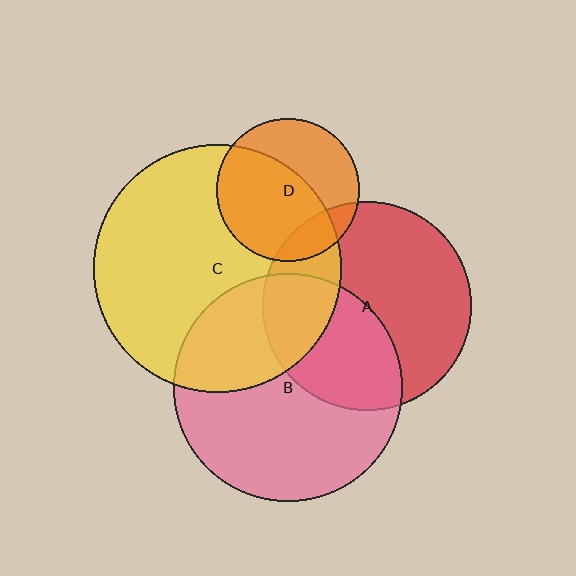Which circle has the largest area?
Circle C (yellow).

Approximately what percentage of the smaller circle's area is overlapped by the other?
Approximately 25%.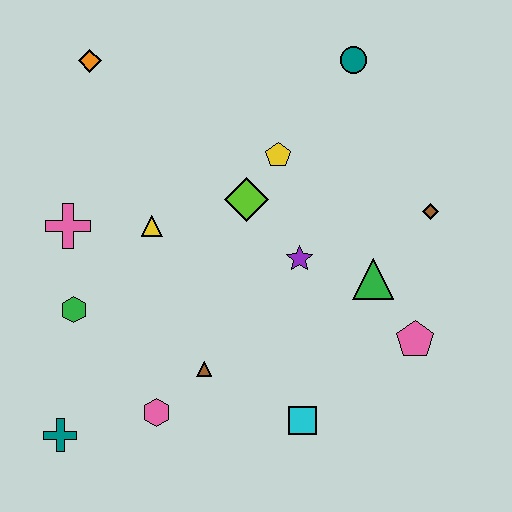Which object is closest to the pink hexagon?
The brown triangle is closest to the pink hexagon.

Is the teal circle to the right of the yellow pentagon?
Yes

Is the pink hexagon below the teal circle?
Yes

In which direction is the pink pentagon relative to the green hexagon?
The pink pentagon is to the right of the green hexagon.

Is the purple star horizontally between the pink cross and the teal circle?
Yes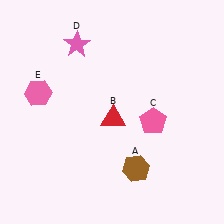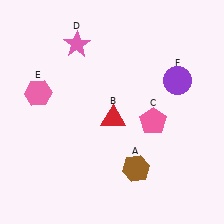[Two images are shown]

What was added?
A purple circle (F) was added in Image 2.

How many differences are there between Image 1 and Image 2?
There is 1 difference between the two images.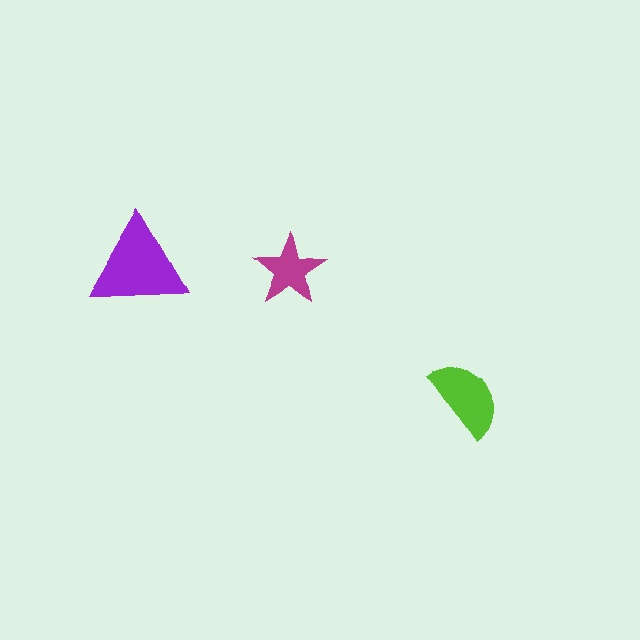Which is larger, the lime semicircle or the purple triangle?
The purple triangle.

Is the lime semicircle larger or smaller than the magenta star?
Larger.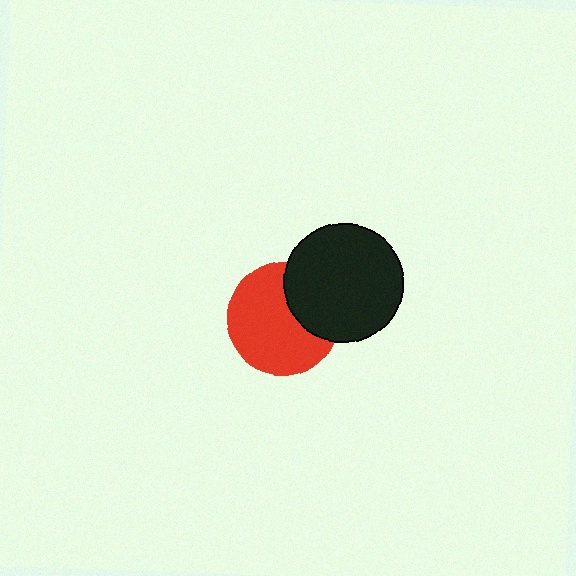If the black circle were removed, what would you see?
You would see the complete red circle.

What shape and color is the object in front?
The object in front is a black circle.